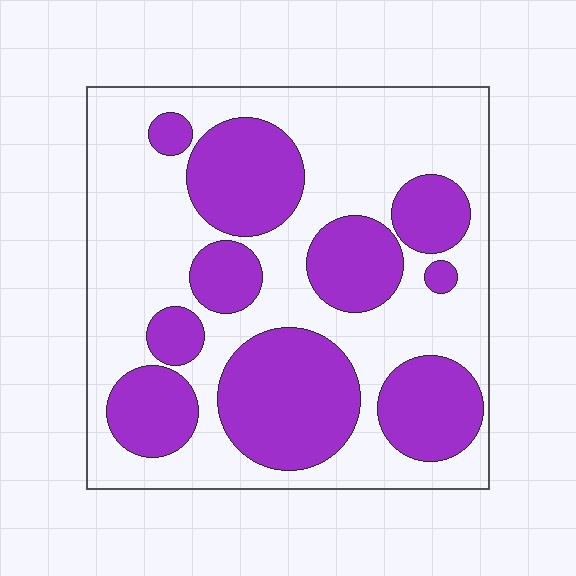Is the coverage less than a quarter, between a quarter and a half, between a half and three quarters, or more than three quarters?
Between a quarter and a half.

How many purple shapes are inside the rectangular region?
10.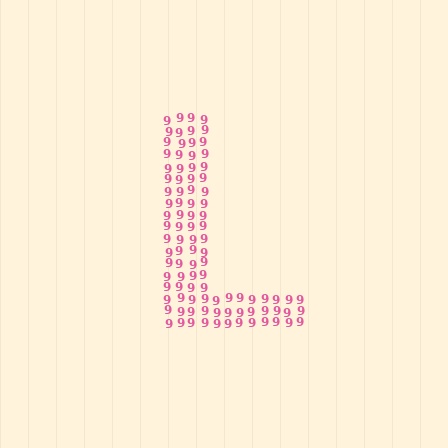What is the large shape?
The large shape is the letter L.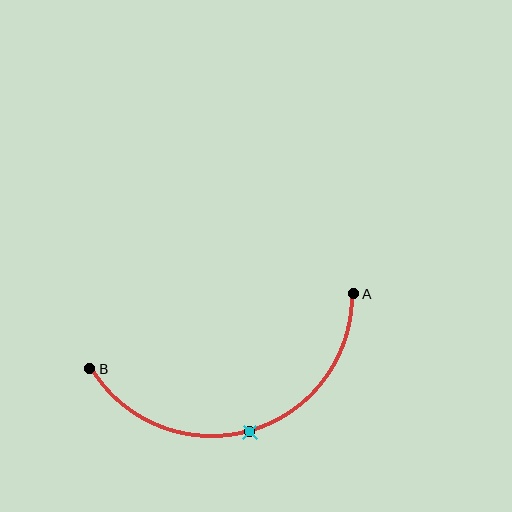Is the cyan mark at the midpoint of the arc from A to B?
Yes. The cyan mark lies on the arc at equal arc-length from both A and B — it is the arc midpoint.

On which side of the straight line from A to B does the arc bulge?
The arc bulges below the straight line connecting A and B.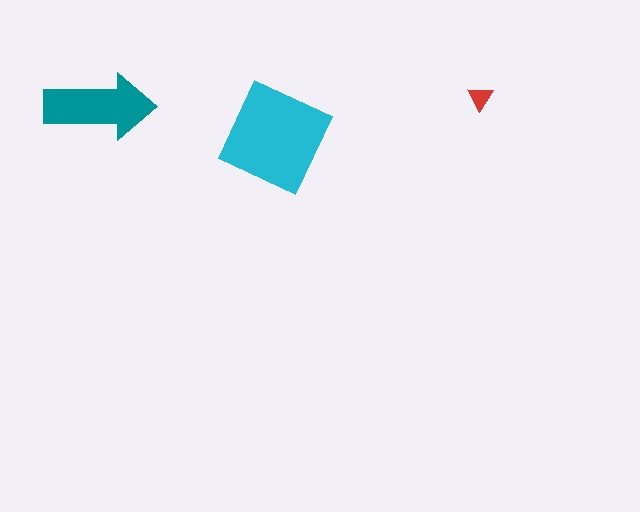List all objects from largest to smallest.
The cyan diamond, the teal arrow, the red triangle.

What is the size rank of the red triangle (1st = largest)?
3rd.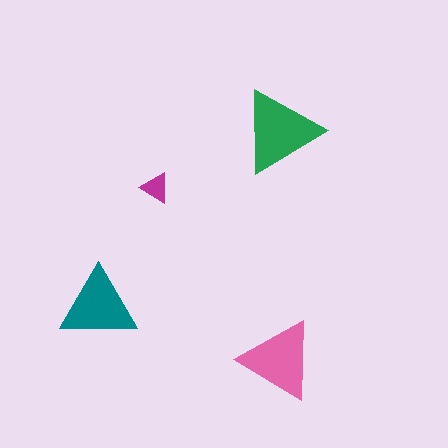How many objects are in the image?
There are 4 objects in the image.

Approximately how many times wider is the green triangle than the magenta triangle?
About 3 times wider.